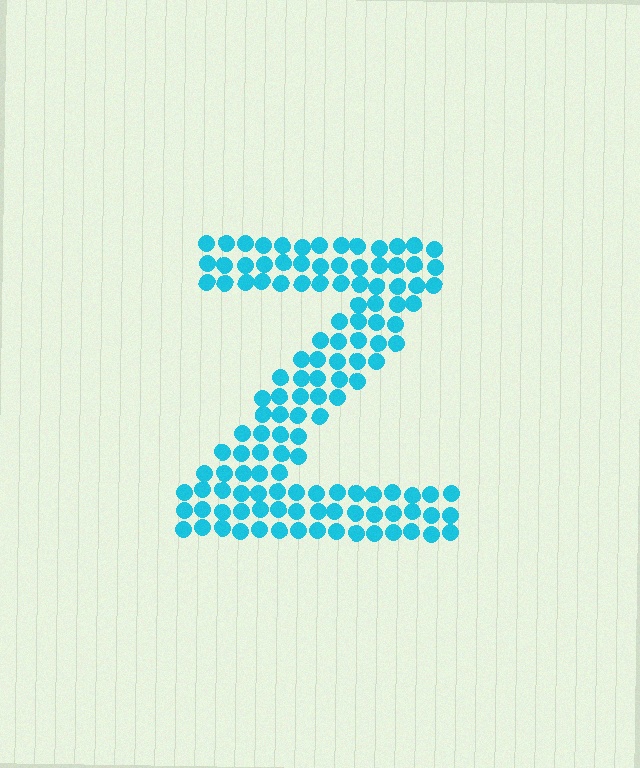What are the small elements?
The small elements are circles.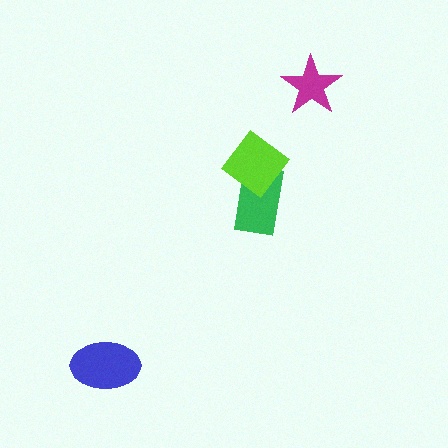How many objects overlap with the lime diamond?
1 object overlaps with the lime diamond.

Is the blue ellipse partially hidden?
No, no other shape covers it.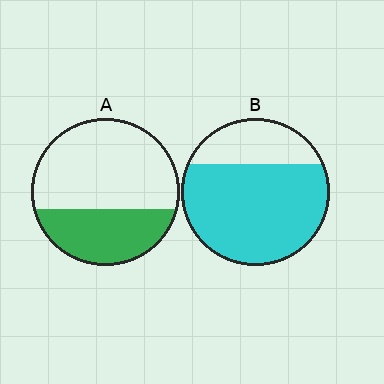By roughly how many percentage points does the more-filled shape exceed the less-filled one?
By roughly 40 percentage points (B over A).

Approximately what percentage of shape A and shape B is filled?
A is approximately 35% and B is approximately 75%.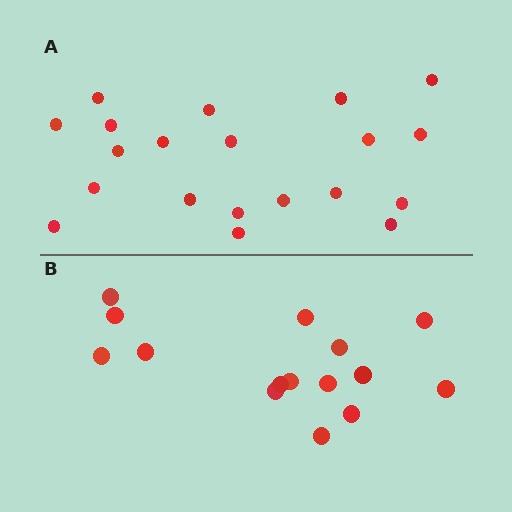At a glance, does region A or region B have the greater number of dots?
Region A (the top region) has more dots.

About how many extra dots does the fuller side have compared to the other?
Region A has about 5 more dots than region B.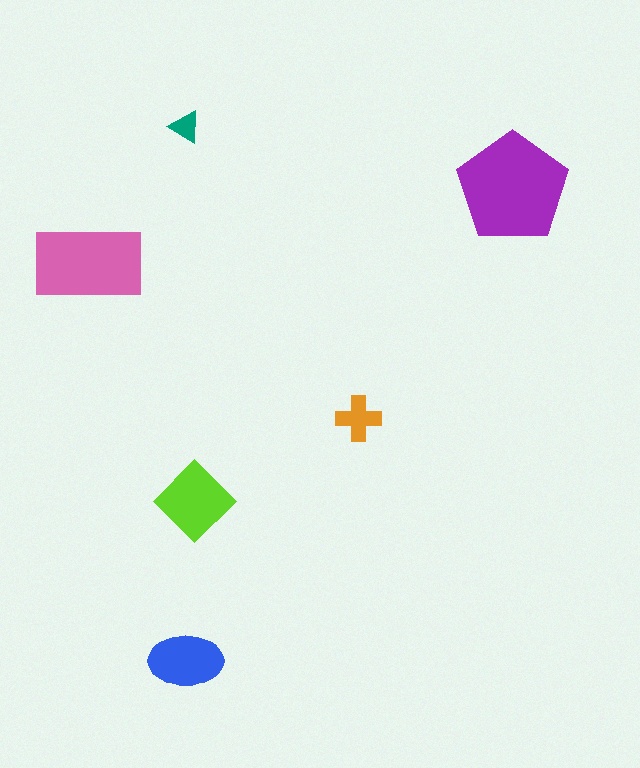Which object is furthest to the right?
The purple pentagon is rightmost.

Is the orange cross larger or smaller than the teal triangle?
Larger.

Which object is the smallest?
The teal triangle.